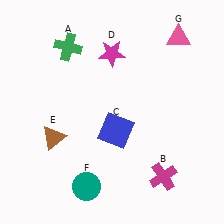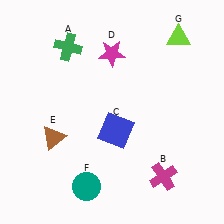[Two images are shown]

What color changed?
The triangle (G) changed from pink in Image 1 to lime in Image 2.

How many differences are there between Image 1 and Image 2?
There is 1 difference between the two images.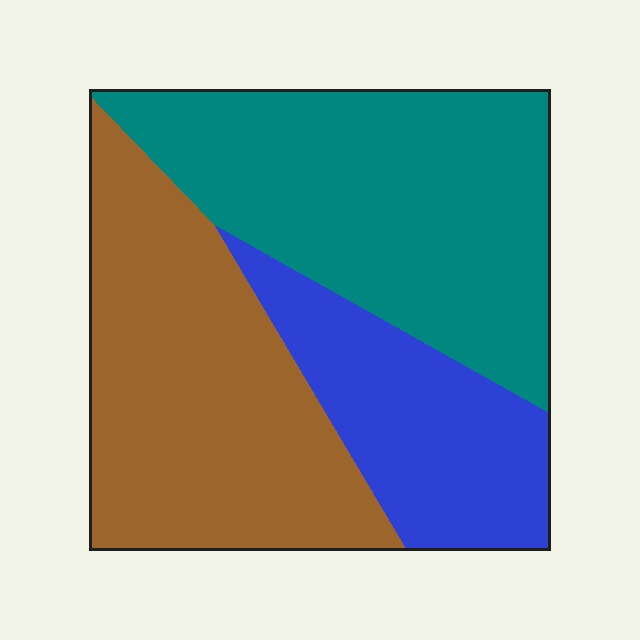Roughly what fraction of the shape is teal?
Teal covers roughly 40% of the shape.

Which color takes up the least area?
Blue, at roughly 20%.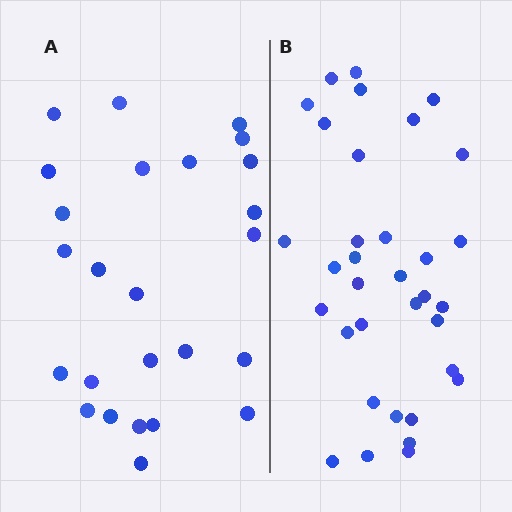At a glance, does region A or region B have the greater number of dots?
Region B (the right region) has more dots.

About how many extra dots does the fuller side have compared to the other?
Region B has roughly 8 or so more dots than region A.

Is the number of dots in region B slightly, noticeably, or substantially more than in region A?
Region B has noticeably more, but not dramatically so. The ratio is roughly 1.4 to 1.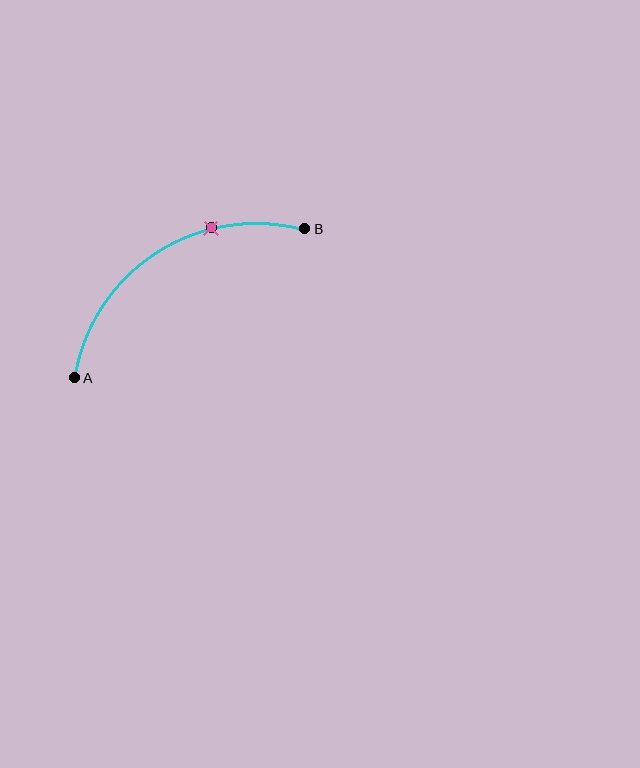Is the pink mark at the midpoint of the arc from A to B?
No. The pink mark lies on the arc but is closer to endpoint B. The arc midpoint would be at the point on the curve equidistant along the arc from both A and B.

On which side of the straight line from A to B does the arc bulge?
The arc bulges above the straight line connecting A and B.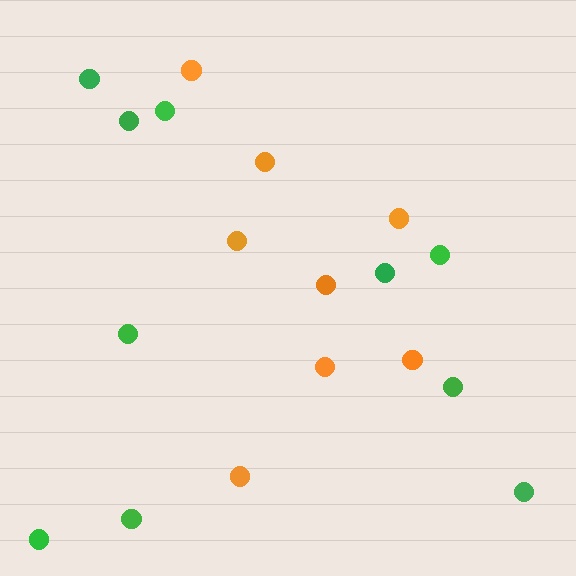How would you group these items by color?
There are 2 groups: one group of orange circles (8) and one group of green circles (10).